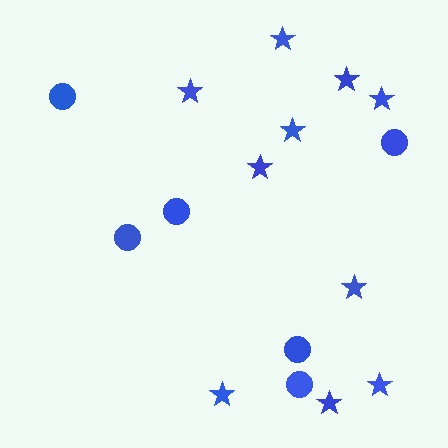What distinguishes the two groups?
There are 2 groups: one group of stars (10) and one group of circles (6).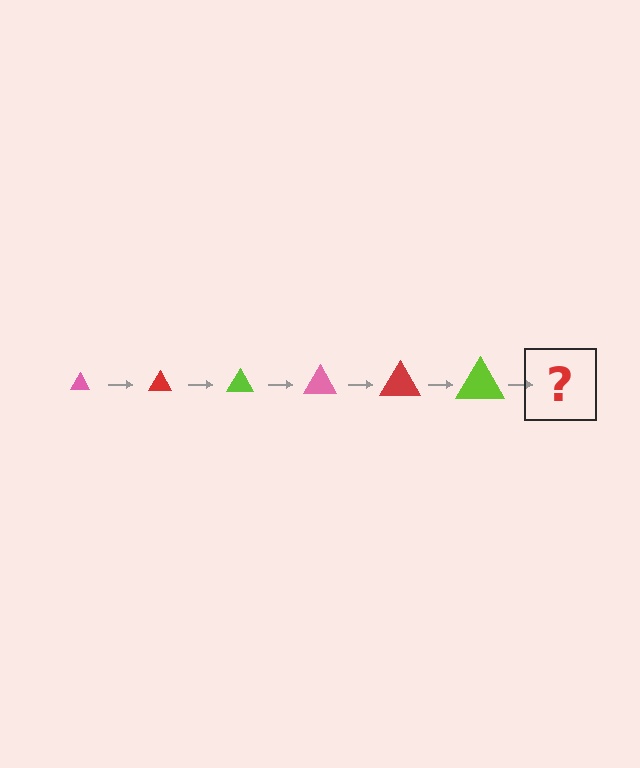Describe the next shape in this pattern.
It should be a pink triangle, larger than the previous one.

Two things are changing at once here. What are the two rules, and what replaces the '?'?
The two rules are that the triangle grows larger each step and the color cycles through pink, red, and lime. The '?' should be a pink triangle, larger than the previous one.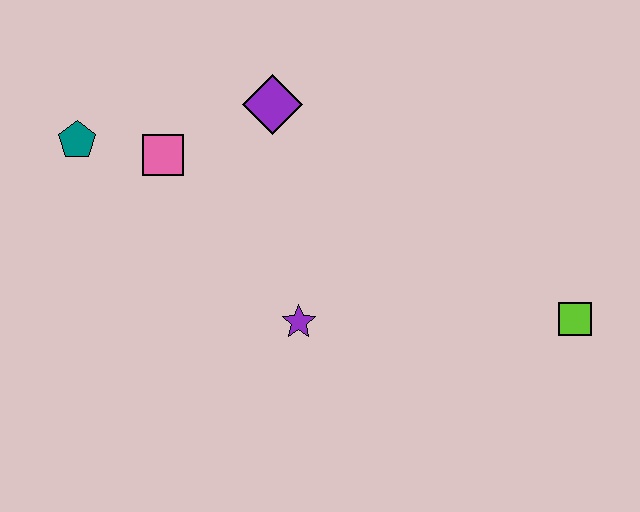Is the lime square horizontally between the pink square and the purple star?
No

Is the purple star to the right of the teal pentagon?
Yes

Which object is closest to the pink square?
The teal pentagon is closest to the pink square.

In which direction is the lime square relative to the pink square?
The lime square is to the right of the pink square.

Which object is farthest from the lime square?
The teal pentagon is farthest from the lime square.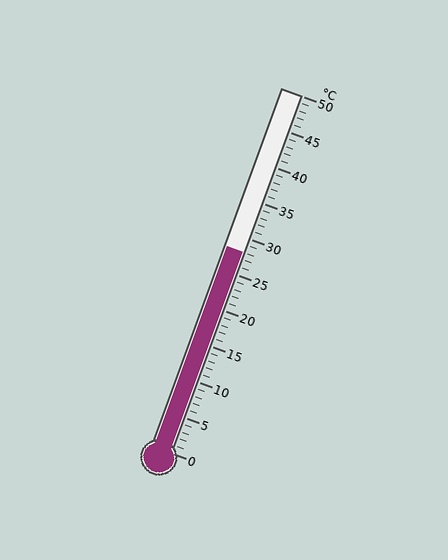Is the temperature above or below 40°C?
The temperature is below 40°C.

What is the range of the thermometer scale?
The thermometer scale ranges from 0°C to 50°C.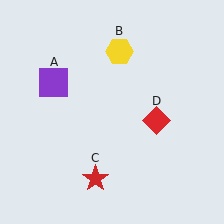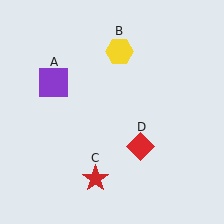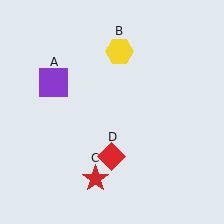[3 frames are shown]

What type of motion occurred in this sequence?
The red diamond (object D) rotated clockwise around the center of the scene.